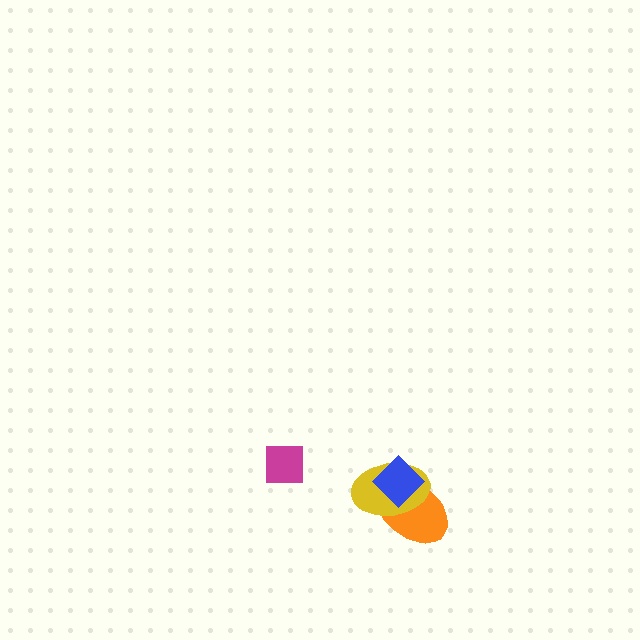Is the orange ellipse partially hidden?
Yes, it is partially covered by another shape.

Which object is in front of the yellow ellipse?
The blue diamond is in front of the yellow ellipse.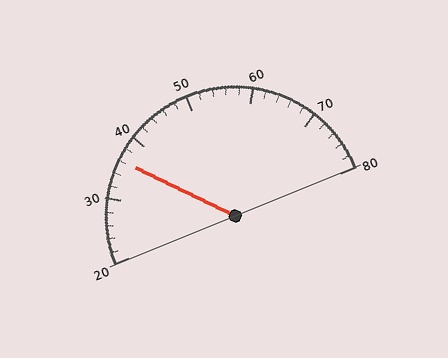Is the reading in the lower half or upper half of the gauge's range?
The reading is in the lower half of the range (20 to 80).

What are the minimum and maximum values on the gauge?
The gauge ranges from 20 to 80.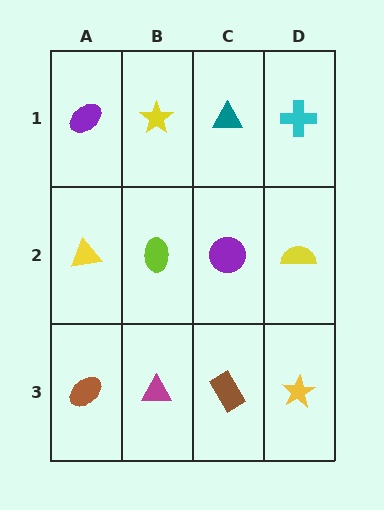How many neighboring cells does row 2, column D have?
3.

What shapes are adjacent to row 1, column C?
A purple circle (row 2, column C), a yellow star (row 1, column B), a cyan cross (row 1, column D).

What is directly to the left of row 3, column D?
A brown rectangle.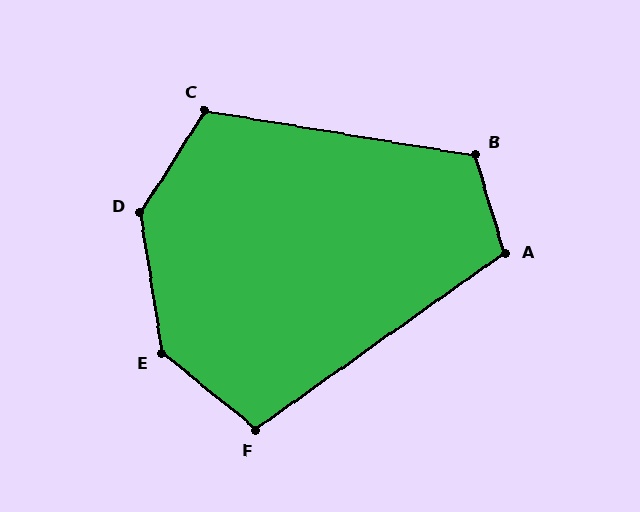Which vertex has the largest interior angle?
D, at approximately 138 degrees.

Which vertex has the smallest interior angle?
F, at approximately 105 degrees.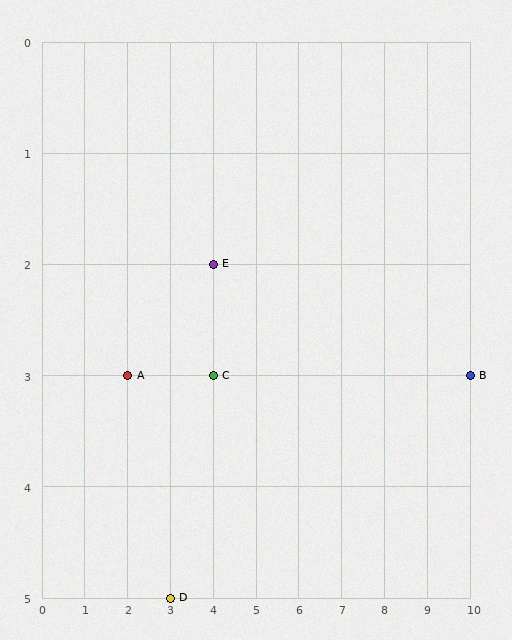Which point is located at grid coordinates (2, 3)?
Point A is at (2, 3).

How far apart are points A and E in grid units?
Points A and E are 2 columns and 1 row apart (about 2.2 grid units diagonally).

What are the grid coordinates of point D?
Point D is at grid coordinates (3, 5).